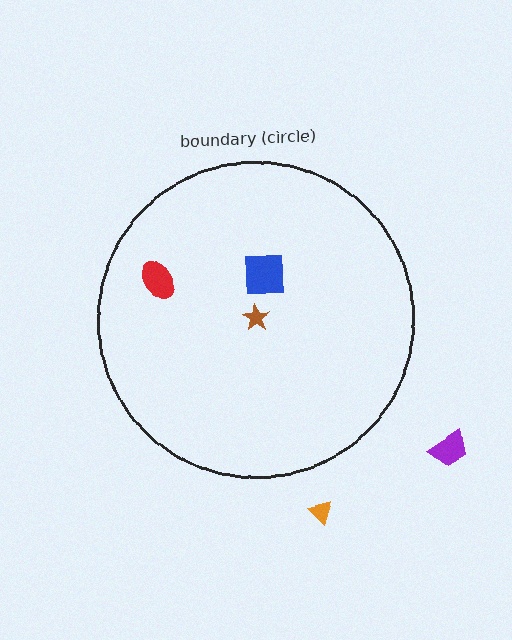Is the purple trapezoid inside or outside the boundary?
Outside.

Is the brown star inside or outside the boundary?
Inside.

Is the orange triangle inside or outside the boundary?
Outside.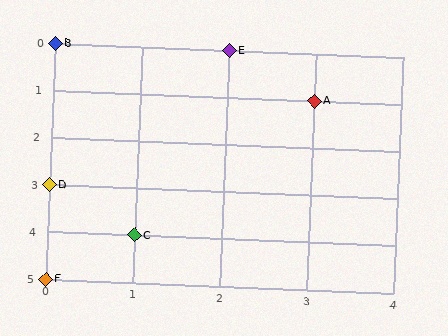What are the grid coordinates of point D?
Point D is at grid coordinates (0, 3).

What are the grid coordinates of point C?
Point C is at grid coordinates (1, 4).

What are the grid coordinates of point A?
Point A is at grid coordinates (3, 1).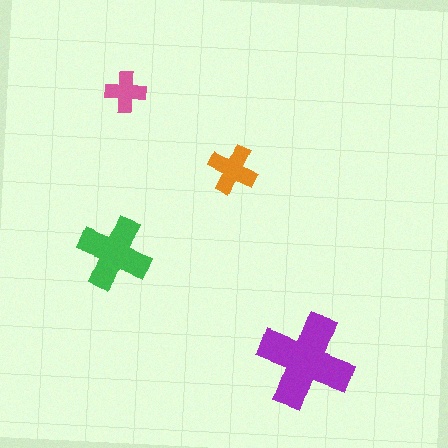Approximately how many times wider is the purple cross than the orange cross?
About 2 times wider.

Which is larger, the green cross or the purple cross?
The purple one.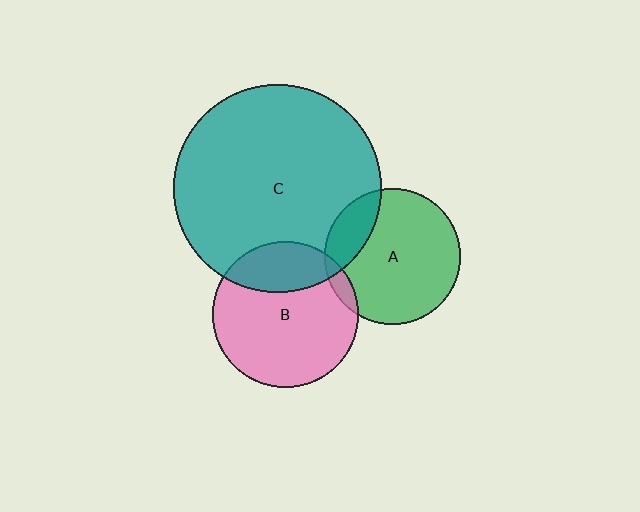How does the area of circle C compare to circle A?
Approximately 2.3 times.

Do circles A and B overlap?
Yes.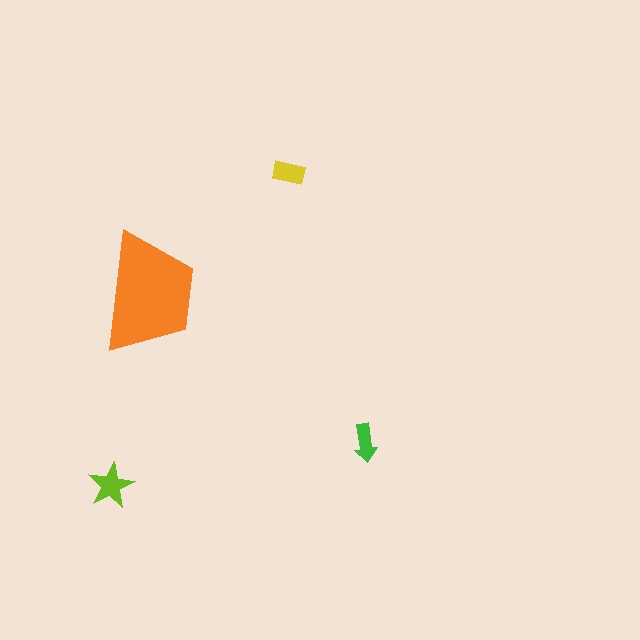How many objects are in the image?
There are 4 objects in the image.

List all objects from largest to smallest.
The orange trapezoid, the lime star, the yellow rectangle, the green arrow.